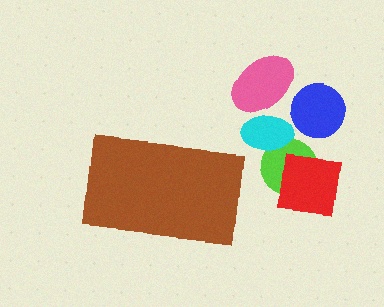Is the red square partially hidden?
No, the red square is fully visible.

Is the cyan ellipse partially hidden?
No, the cyan ellipse is fully visible.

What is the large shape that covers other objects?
A brown rectangle.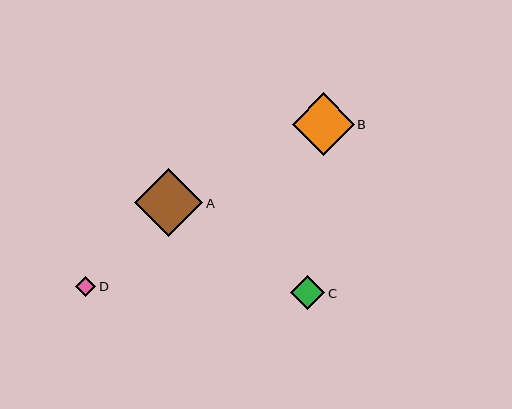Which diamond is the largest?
Diamond A is the largest with a size of approximately 68 pixels.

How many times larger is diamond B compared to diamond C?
Diamond B is approximately 1.8 times the size of diamond C.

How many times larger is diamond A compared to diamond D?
Diamond A is approximately 3.4 times the size of diamond D.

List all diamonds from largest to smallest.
From largest to smallest: A, B, C, D.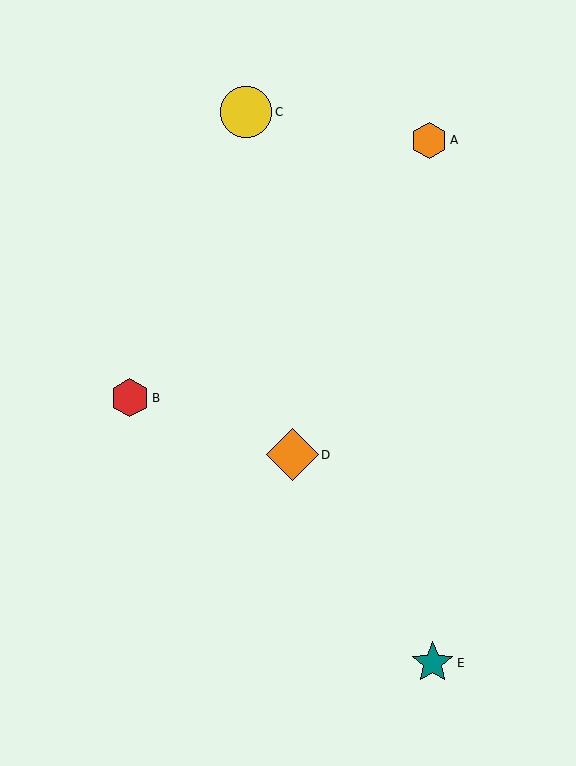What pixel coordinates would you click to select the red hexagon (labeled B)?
Click at (130, 398) to select the red hexagon B.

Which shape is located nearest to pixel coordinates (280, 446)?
The orange diamond (labeled D) at (292, 455) is nearest to that location.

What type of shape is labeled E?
Shape E is a teal star.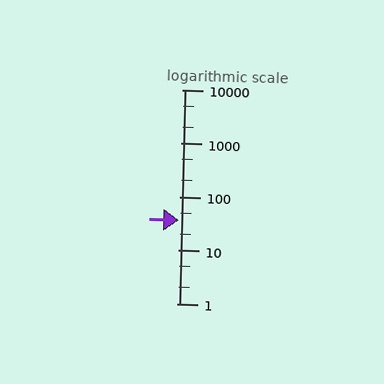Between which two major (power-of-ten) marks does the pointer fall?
The pointer is between 10 and 100.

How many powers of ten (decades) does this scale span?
The scale spans 4 decades, from 1 to 10000.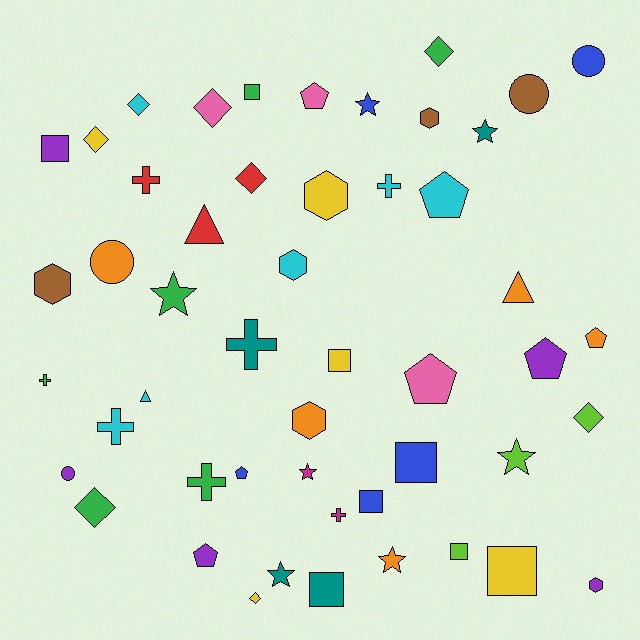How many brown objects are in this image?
There are 3 brown objects.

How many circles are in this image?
There are 4 circles.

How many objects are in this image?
There are 50 objects.